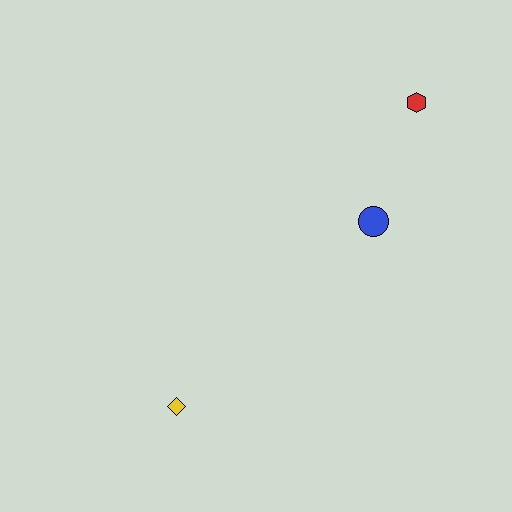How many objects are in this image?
There are 3 objects.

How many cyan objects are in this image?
There are no cyan objects.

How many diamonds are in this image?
There is 1 diamond.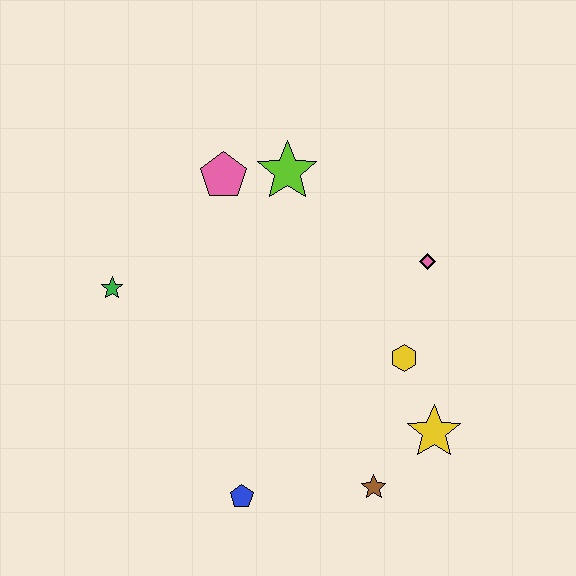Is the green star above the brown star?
Yes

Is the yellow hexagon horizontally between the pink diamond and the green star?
Yes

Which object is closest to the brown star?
The yellow star is closest to the brown star.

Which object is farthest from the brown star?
The pink pentagon is farthest from the brown star.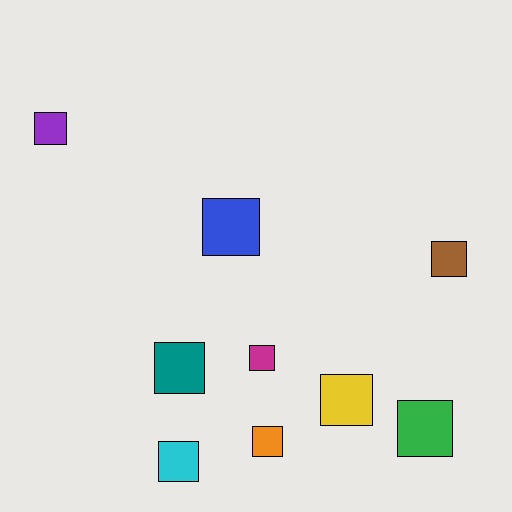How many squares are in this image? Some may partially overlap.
There are 9 squares.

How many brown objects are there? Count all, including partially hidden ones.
There is 1 brown object.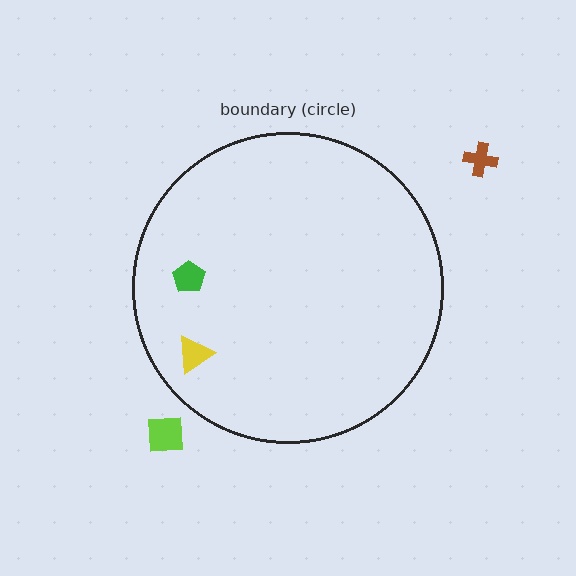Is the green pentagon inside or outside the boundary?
Inside.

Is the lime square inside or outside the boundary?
Outside.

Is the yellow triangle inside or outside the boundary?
Inside.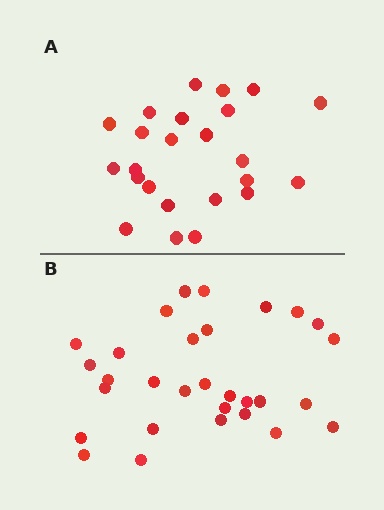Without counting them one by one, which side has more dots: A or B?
Region B (the bottom region) has more dots.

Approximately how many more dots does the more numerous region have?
Region B has about 6 more dots than region A.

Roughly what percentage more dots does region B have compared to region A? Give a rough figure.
About 25% more.